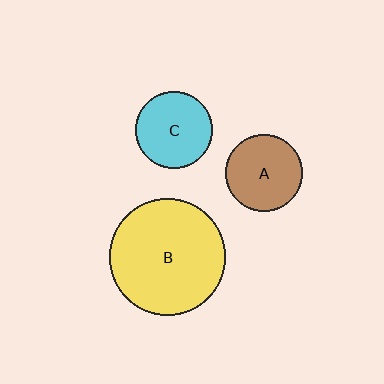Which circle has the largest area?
Circle B (yellow).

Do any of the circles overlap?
No, none of the circles overlap.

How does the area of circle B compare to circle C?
Approximately 2.3 times.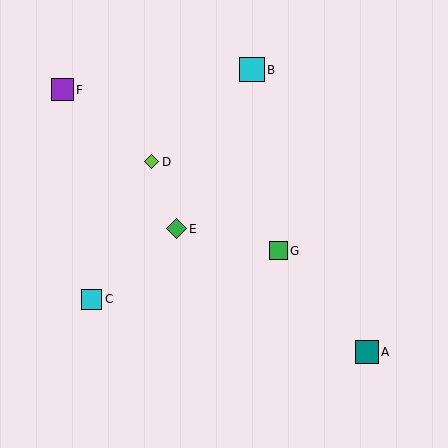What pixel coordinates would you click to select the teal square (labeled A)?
Click at (367, 352) to select the teal square A.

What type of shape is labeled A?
Shape A is a teal square.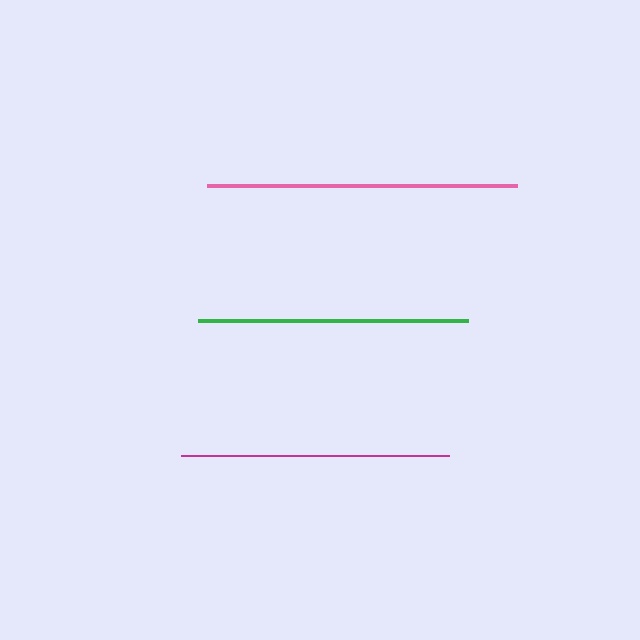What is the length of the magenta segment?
The magenta segment is approximately 268 pixels long.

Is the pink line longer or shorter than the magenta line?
The pink line is longer than the magenta line.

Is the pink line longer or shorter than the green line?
The pink line is longer than the green line.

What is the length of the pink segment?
The pink segment is approximately 310 pixels long.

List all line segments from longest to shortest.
From longest to shortest: pink, green, magenta.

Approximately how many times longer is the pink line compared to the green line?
The pink line is approximately 1.1 times the length of the green line.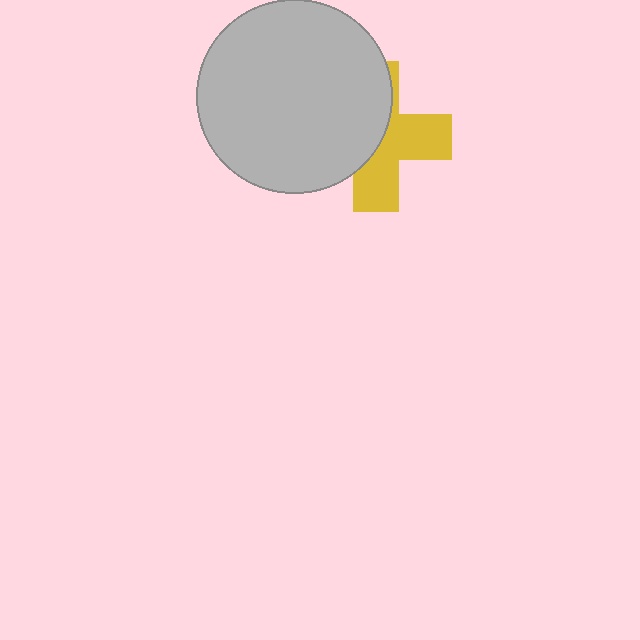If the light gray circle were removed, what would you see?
You would see the complete yellow cross.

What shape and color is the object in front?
The object in front is a light gray circle.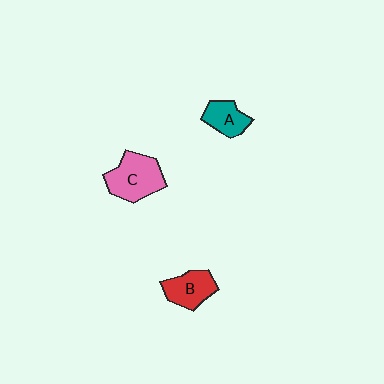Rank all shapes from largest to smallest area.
From largest to smallest: C (pink), B (red), A (teal).